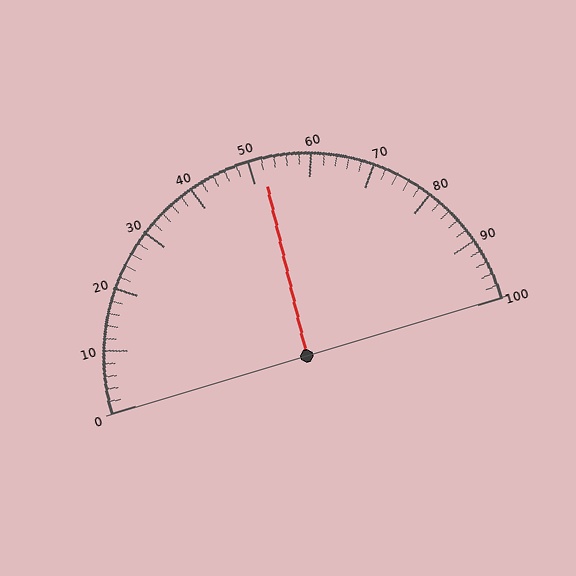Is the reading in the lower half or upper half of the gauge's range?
The reading is in the upper half of the range (0 to 100).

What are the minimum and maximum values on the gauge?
The gauge ranges from 0 to 100.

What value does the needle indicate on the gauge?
The needle indicates approximately 52.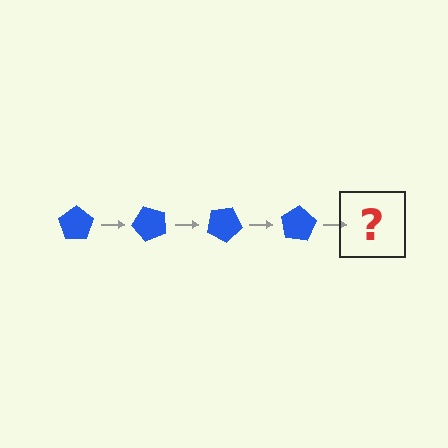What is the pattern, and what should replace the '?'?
The pattern is that the pentagon rotates 50 degrees each step. The '?' should be a blue pentagon rotated 200 degrees.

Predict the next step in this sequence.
The next step is a blue pentagon rotated 200 degrees.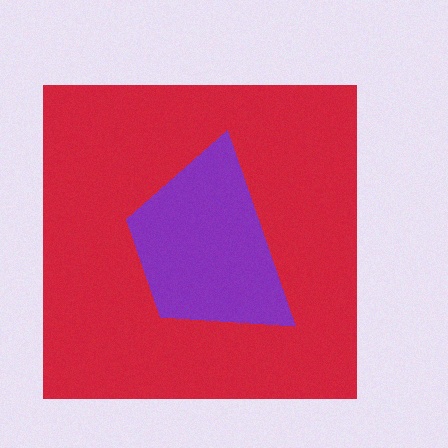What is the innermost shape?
The purple trapezoid.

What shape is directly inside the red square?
The purple trapezoid.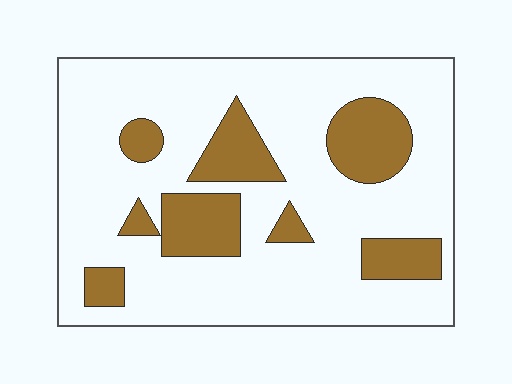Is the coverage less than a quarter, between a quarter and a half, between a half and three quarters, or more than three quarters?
Less than a quarter.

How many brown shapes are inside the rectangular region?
8.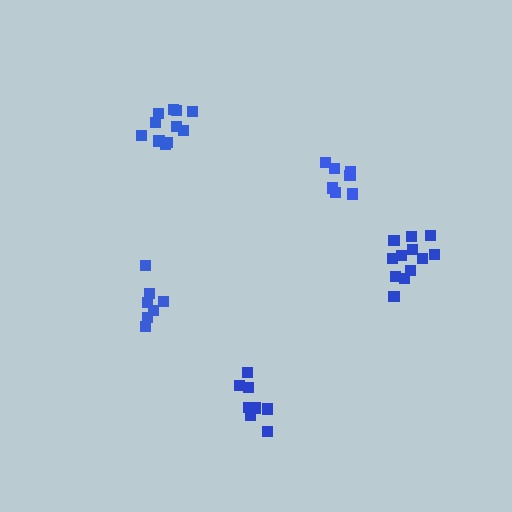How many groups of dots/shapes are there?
There are 5 groups.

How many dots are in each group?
Group 1: 7 dots, Group 2: 7 dots, Group 3: 12 dots, Group 4: 11 dots, Group 5: 8 dots (45 total).